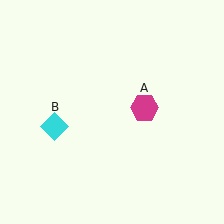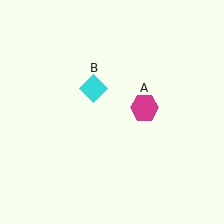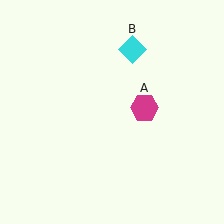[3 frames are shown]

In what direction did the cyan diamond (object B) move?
The cyan diamond (object B) moved up and to the right.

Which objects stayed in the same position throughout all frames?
Magenta hexagon (object A) remained stationary.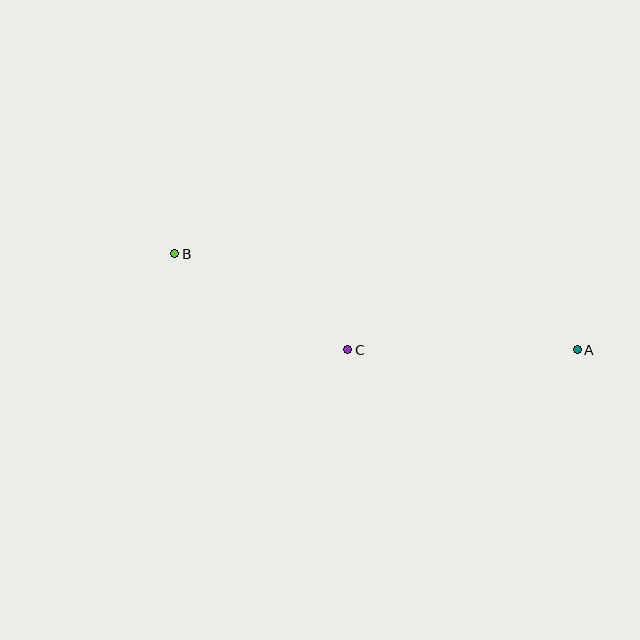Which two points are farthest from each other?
Points A and B are farthest from each other.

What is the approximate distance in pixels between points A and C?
The distance between A and C is approximately 229 pixels.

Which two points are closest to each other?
Points B and C are closest to each other.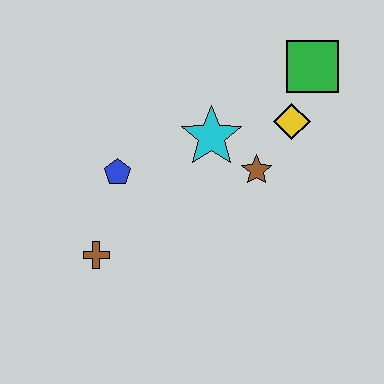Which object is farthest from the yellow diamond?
The brown cross is farthest from the yellow diamond.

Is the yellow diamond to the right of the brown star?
Yes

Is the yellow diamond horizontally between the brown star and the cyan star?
No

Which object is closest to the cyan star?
The brown star is closest to the cyan star.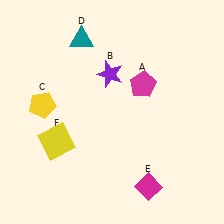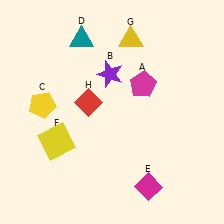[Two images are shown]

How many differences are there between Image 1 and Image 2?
There are 2 differences between the two images.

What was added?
A yellow triangle (G), a red diamond (H) were added in Image 2.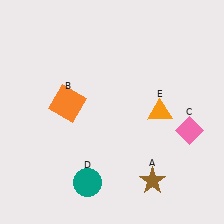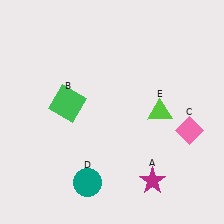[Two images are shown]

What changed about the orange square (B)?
In Image 1, B is orange. In Image 2, it changed to green.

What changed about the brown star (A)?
In Image 1, A is brown. In Image 2, it changed to magenta.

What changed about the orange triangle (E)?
In Image 1, E is orange. In Image 2, it changed to lime.